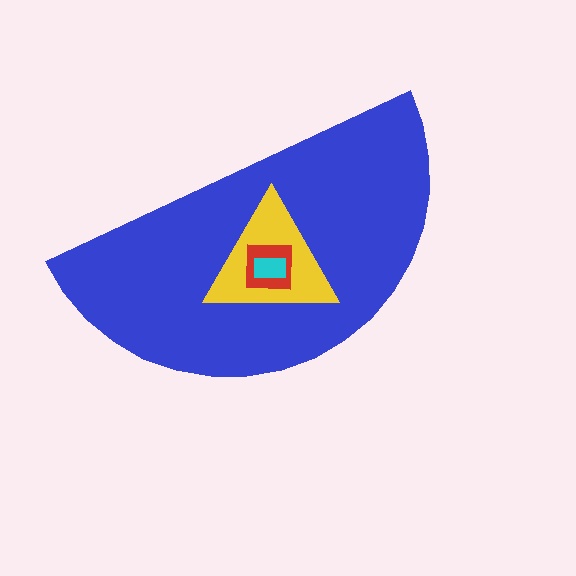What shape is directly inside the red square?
The cyan rectangle.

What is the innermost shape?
The cyan rectangle.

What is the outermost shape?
The blue semicircle.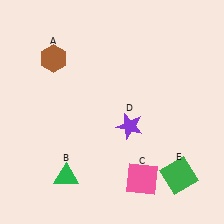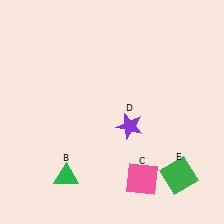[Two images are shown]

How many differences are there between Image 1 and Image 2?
There is 1 difference between the two images.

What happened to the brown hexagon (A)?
The brown hexagon (A) was removed in Image 2. It was in the top-left area of Image 1.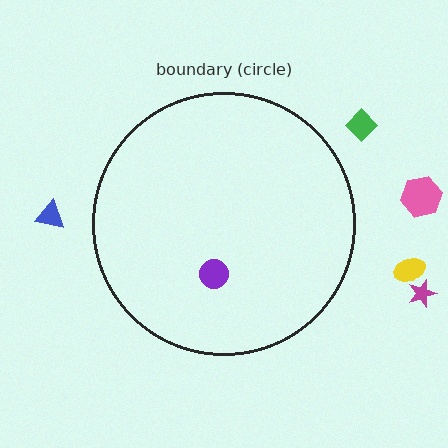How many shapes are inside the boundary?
1 inside, 5 outside.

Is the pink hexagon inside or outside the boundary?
Outside.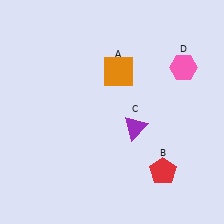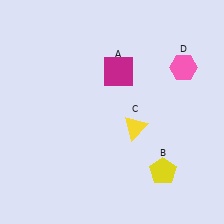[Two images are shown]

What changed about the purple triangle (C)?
In Image 1, C is purple. In Image 2, it changed to yellow.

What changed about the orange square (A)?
In Image 1, A is orange. In Image 2, it changed to magenta.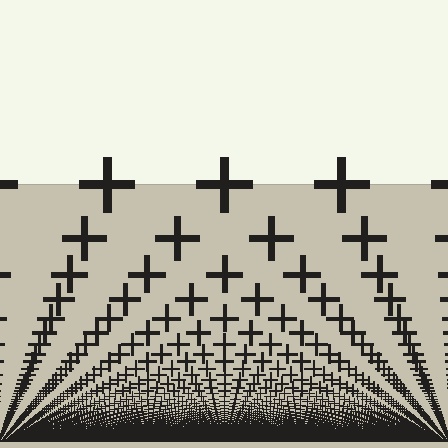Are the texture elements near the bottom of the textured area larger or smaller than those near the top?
Smaller. The gradient is inverted — elements near the bottom are smaller and denser.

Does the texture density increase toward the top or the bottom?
Density increases toward the bottom.